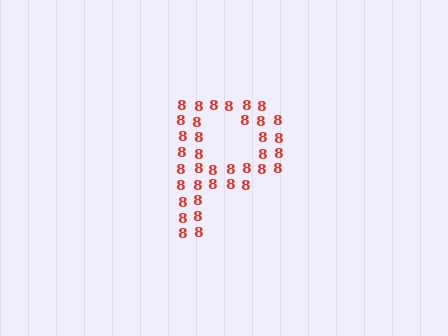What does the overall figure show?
The overall figure shows the letter P.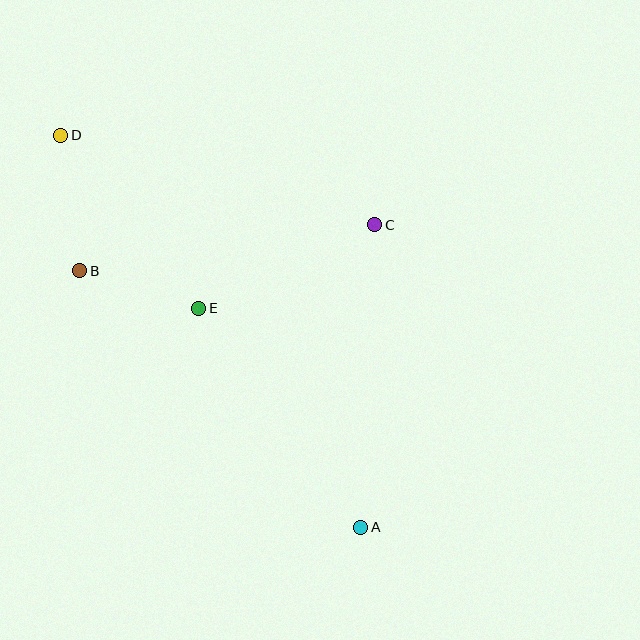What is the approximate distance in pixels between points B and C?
The distance between B and C is approximately 298 pixels.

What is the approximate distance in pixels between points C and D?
The distance between C and D is approximately 327 pixels.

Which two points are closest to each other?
Points B and E are closest to each other.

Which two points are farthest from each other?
Points A and D are farthest from each other.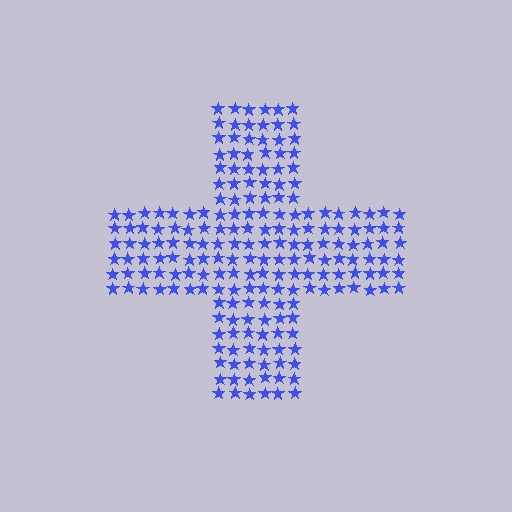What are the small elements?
The small elements are stars.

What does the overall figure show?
The overall figure shows a cross.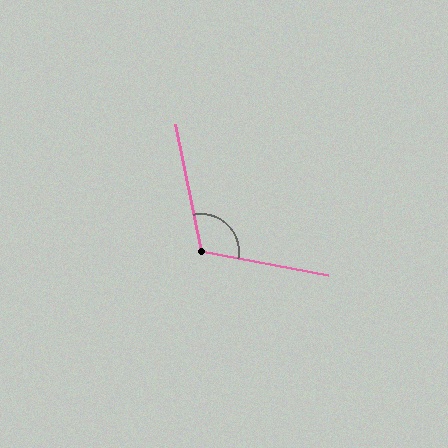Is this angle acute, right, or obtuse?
It is obtuse.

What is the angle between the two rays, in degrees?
Approximately 112 degrees.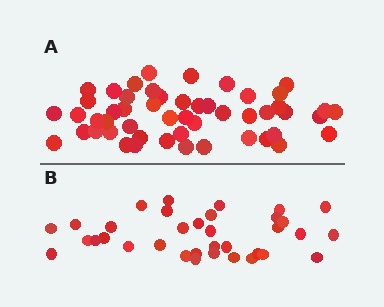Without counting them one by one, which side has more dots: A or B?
Region A (the top region) has more dots.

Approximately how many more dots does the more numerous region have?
Region A has approximately 15 more dots than region B.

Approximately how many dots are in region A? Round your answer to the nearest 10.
About 50 dots. (The exact count is 51, which rounds to 50.)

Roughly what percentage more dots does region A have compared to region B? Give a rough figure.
About 45% more.